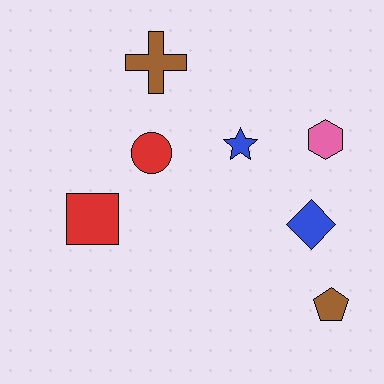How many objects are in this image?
There are 7 objects.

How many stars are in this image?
There is 1 star.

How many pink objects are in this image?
There is 1 pink object.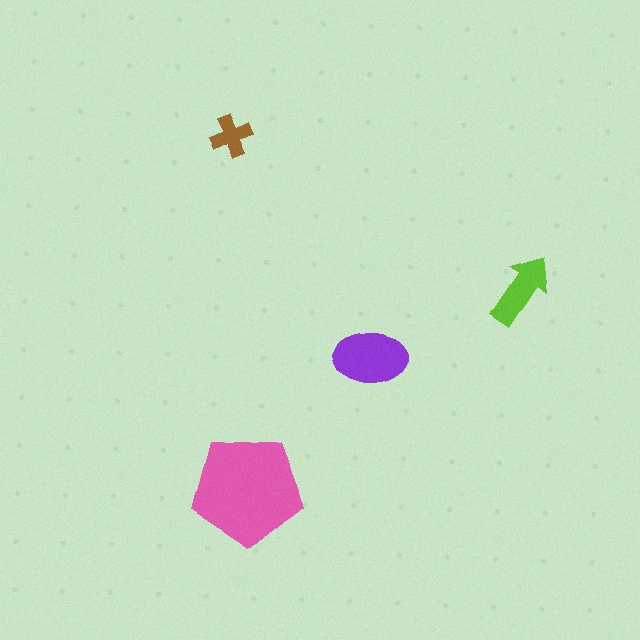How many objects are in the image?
There are 4 objects in the image.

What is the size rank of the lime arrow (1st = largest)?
3rd.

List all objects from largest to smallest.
The pink pentagon, the purple ellipse, the lime arrow, the brown cross.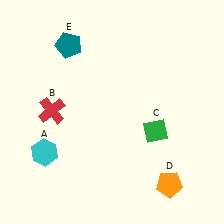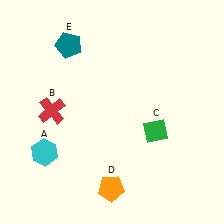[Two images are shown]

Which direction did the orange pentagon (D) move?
The orange pentagon (D) moved left.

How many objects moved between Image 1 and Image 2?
1 object moved between the two images.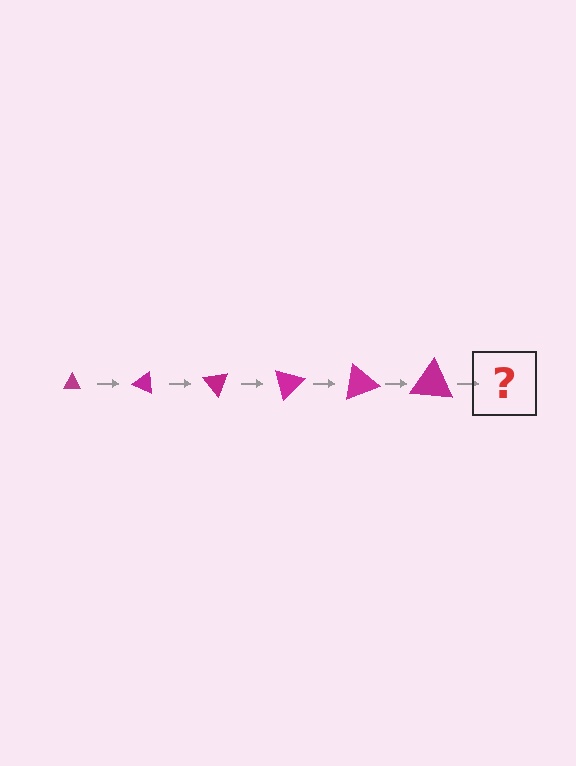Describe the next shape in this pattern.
It should be a triangle, larger than the previous one and rotated 150 degrees from the start.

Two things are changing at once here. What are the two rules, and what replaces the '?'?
The two rules are that the triangle grows larger each step and it rotates 25 degrees each step. The '?' should be a triangle, larger than the previous one and rotated 150 degrees from the start.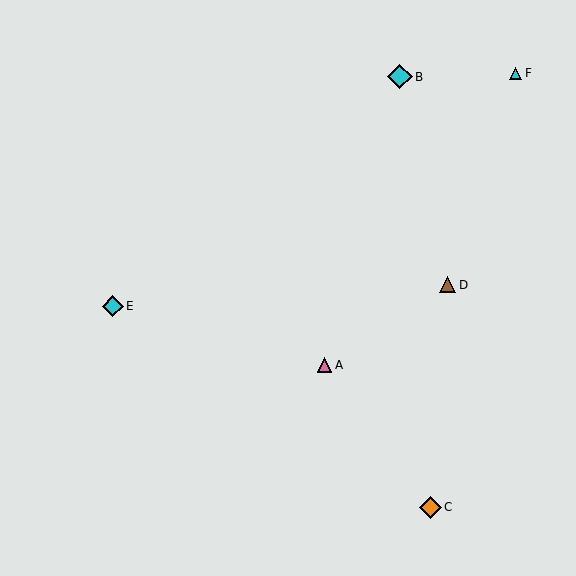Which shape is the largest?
The cyan diamond (labeled B) is the largest.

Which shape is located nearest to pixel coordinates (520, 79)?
The cyan triangle (labeled F) at (516, 73) is nearest to that location.